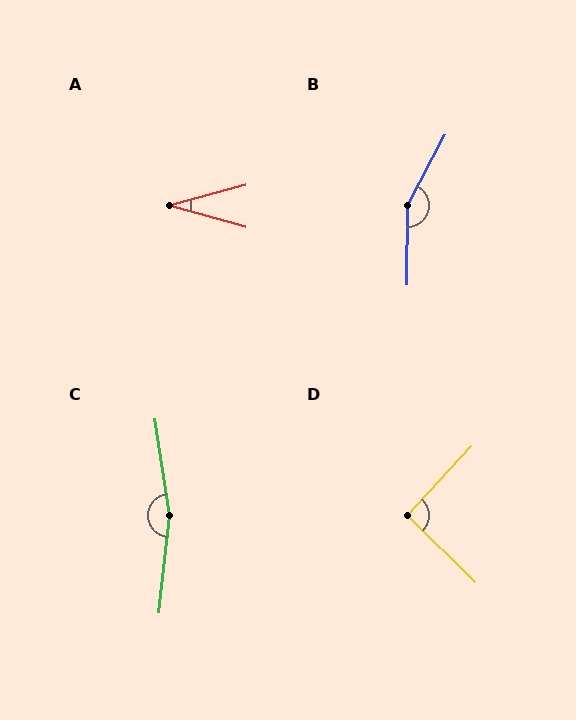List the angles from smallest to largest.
A (31°), D (92°), B (153°), C (165°).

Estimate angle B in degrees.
Approximately 153 degrees.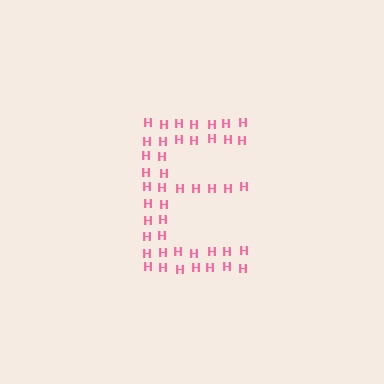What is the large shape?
The large shape is the letter E.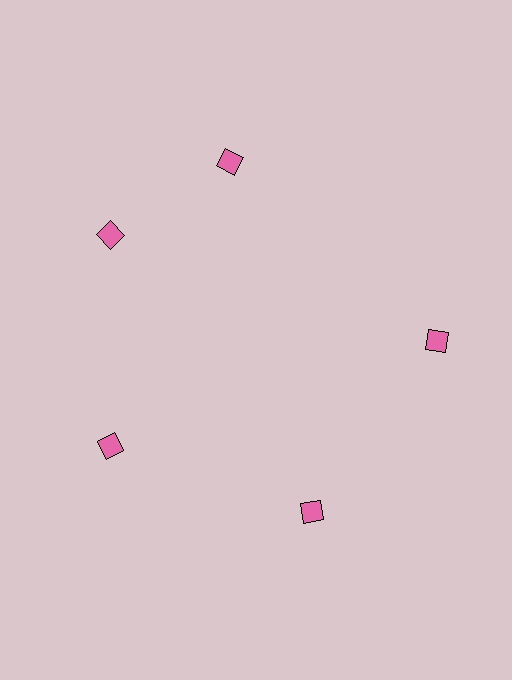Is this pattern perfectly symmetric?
No. The 5 pink diamonds are arranged in a ring, but one element near the 1 o'clock position is rotated out of alignment along the ring, breaking the 5-fold rotational symmetry.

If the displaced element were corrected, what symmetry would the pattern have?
It would have 5-fold rotational symmetry — the pattern would map onto itself every 72 degrees.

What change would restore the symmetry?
The symmetry would be restored by rotating it back into even spacing with its neighbors so that all 5 diamonds sit at equal angles and equal distance from the center.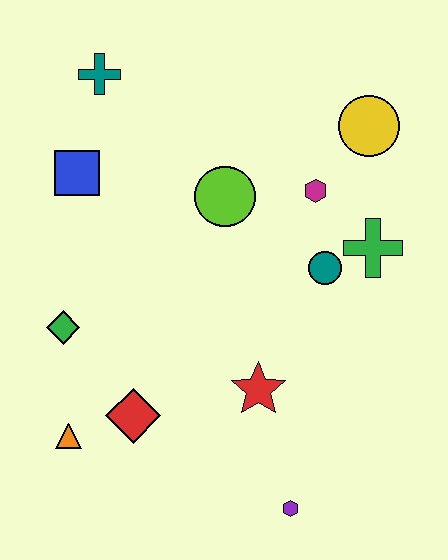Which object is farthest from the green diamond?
The yellow circle is farthest from the green diamond.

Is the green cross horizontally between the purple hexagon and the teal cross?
No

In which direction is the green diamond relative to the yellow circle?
The green diamond is to the left of the yellow circle.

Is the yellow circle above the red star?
Yes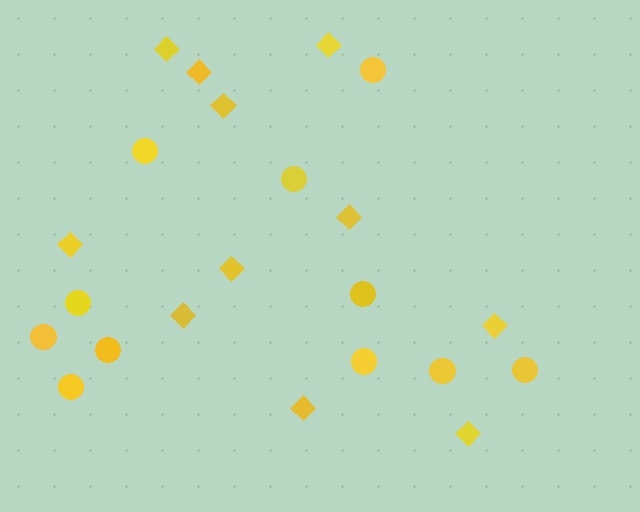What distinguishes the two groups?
There are 2 groups: one group of diamonds (11) and one group of circles (11).